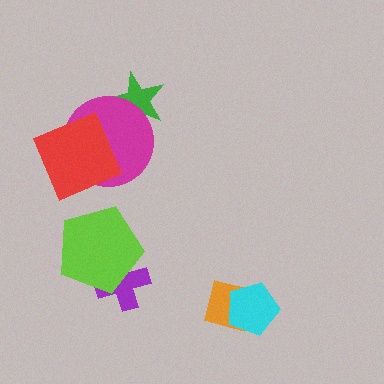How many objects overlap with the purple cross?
1 object overlaps with the purple cross.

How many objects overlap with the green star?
1 object overlaps with the green star.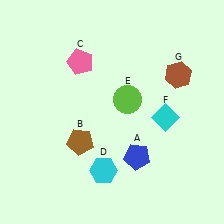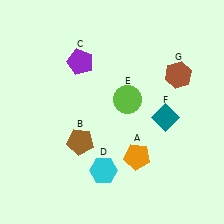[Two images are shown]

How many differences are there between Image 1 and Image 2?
There are 3 differences between the two images.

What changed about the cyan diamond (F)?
In Image 1, F is cyan. In Image 2, it changed to teal.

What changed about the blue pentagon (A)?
In Image 1, A is blue. In Image 2, it changed to orange.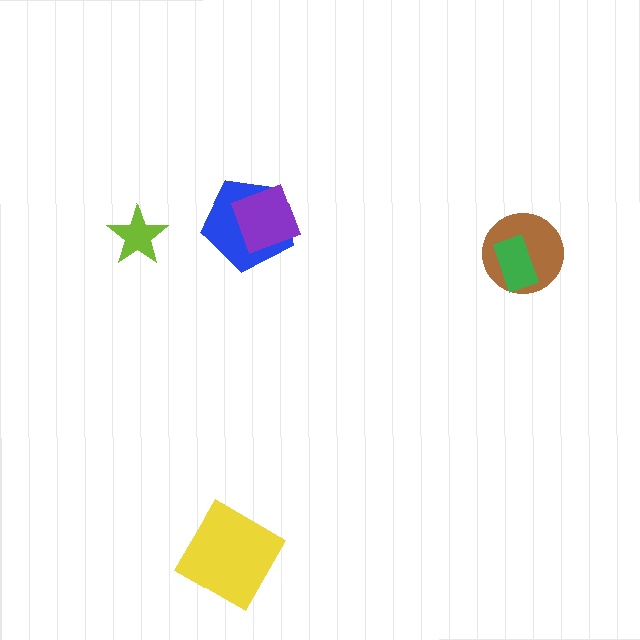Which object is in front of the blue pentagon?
The purple square is in front of the blue pentagon.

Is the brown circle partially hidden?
Yes, it is partially covered by another shape.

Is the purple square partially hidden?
No, no other shape covers it.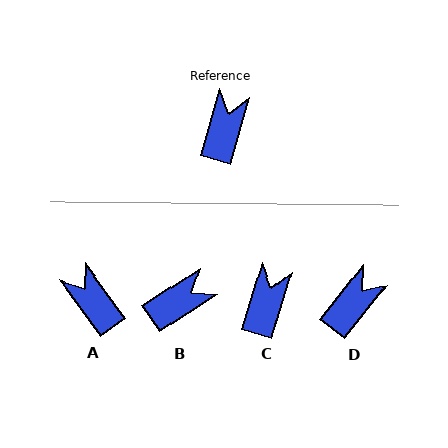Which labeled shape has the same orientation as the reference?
C.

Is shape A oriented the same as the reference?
No, it is off by about 53 degrees.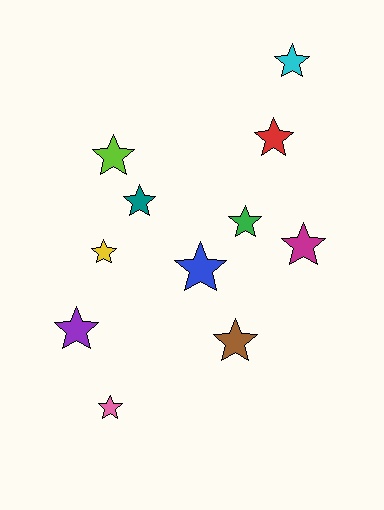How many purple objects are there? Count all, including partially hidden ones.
There is 1 purple object.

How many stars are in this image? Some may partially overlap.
There are 11 stars.